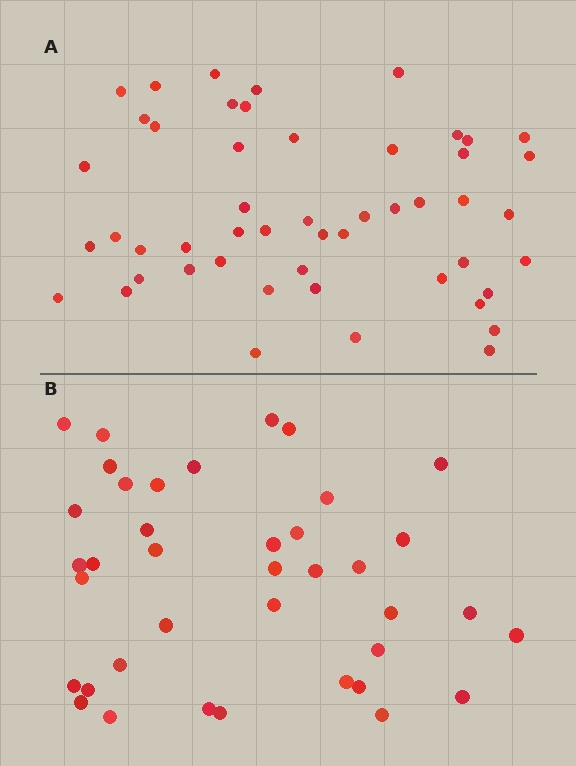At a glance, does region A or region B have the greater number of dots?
Region A (the top region) has more dots.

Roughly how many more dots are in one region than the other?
Region A has roughly 12 or so more dots than region B.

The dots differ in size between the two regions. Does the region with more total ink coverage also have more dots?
No. Region B has more total ink coverage because its dots are larger, but region A actually contains more individual dots. Total area can be misleading — the number of items is what matters here.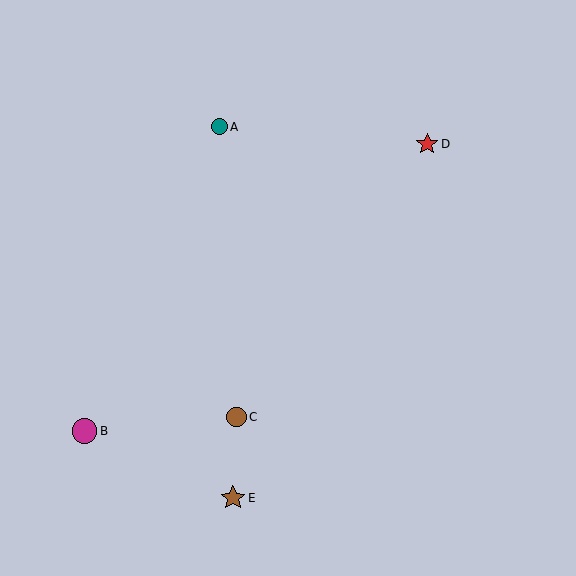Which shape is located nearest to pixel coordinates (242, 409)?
The brown circle (labeled C) at (236, 417) is nearest to that location.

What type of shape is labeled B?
Shape B is a magenta circle.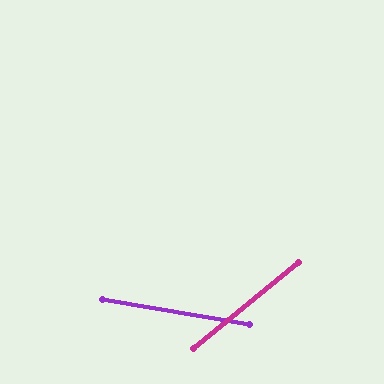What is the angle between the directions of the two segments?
Approximately 49 degrees.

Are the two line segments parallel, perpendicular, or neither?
Neither parallel nor perpendicular — they differ by about 49°.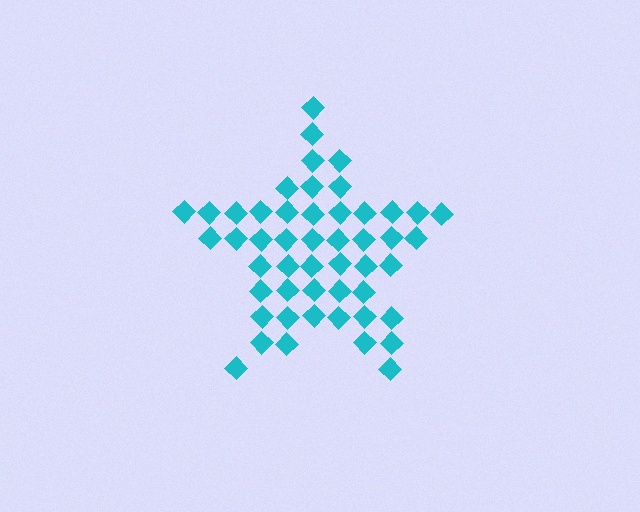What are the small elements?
The small elements are diamonds.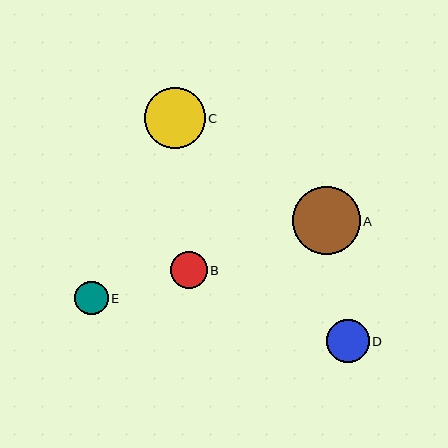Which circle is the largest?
Circle A is the largest with a size of approximately 68 pixels.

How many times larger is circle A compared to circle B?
Circle A is approximately 1.9 times the size of circle B.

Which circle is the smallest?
Circle E is the smallest with a size of approximately 33 pixels.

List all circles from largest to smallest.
From largest to smallest: A, C, D, B, E.